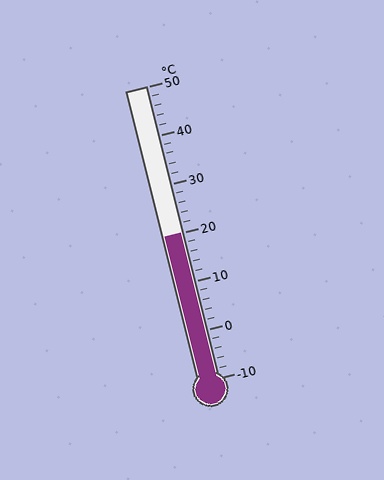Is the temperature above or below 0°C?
The temperature is above 0°C.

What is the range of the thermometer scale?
The thermometer scale ranges from -10°C to 50°C.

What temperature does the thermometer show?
The thermometer shows approximately 20°C.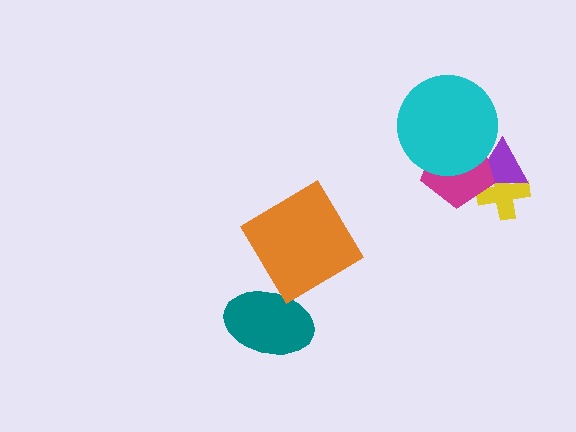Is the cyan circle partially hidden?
No, no other shape covers it.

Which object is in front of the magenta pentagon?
The cyan circle is in front of the magenta pentagon.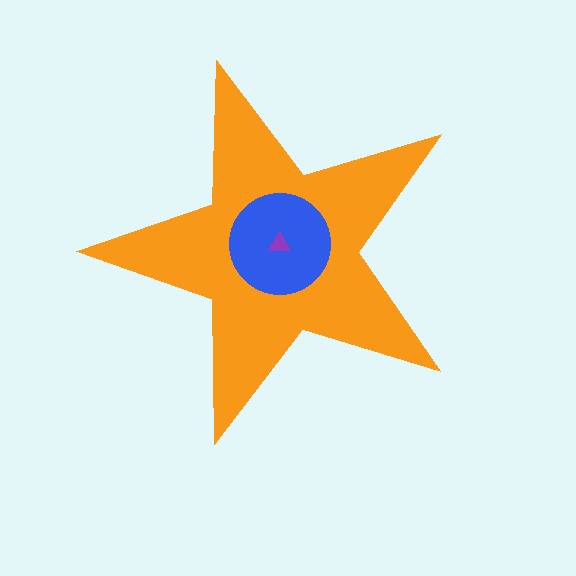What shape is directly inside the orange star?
The blue circle.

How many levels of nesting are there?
3.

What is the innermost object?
The purple triangle.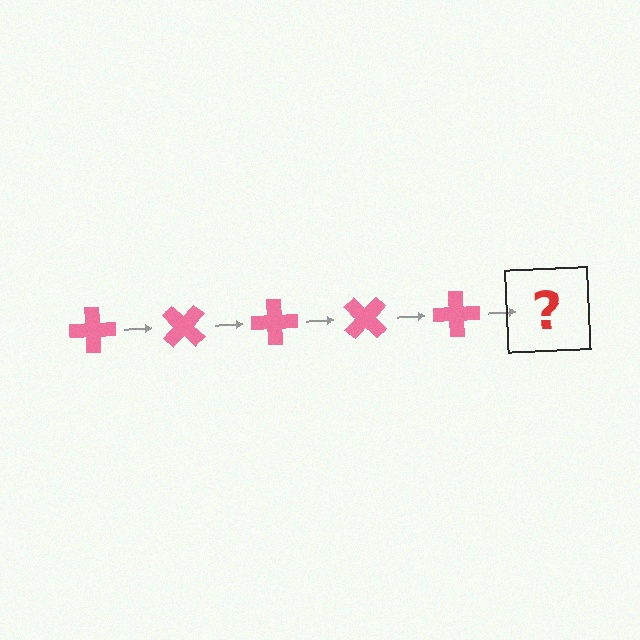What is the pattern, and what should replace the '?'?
The pattern is that the cross rotates 45 degrees each step. The '?' should be a pink cross rotated 225 degrees.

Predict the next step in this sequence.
The next step is a pink cross rotated 225 degrees.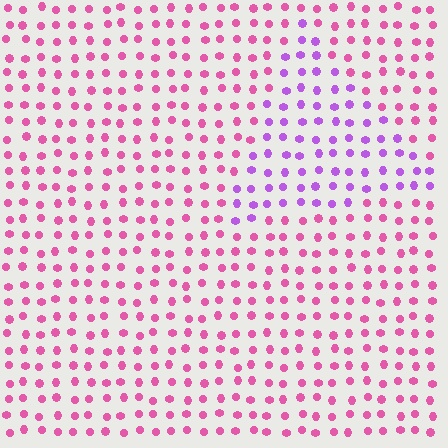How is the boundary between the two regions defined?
The boundary is defined purely by a slight shift in hue (about 43 degrees). Spacing, size, and orientation are identical on both sides.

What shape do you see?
I see a triangle.